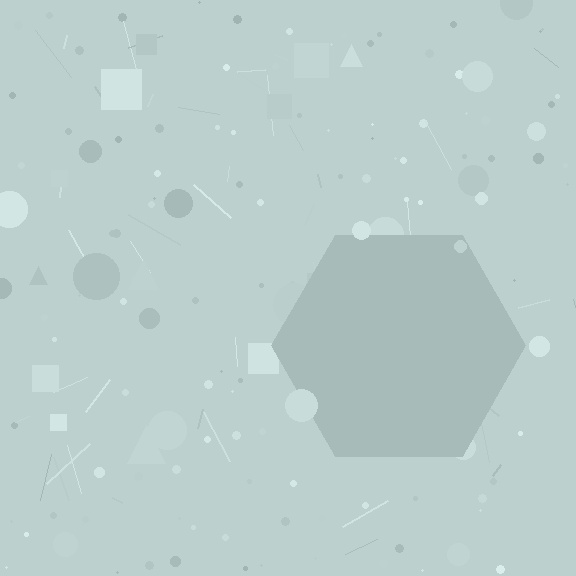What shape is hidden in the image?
A hexagon is hidden in the image.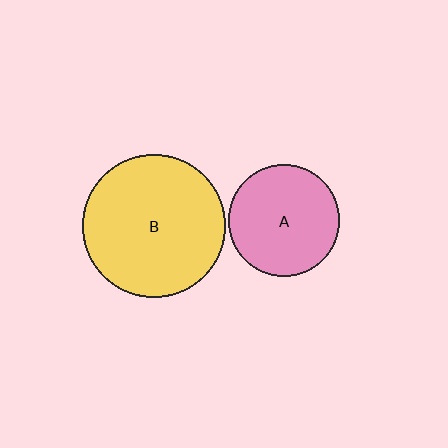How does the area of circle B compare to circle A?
Approximately 1.6 times.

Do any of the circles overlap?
No, none of the circles overlap.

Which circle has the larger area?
Circle B (yellow).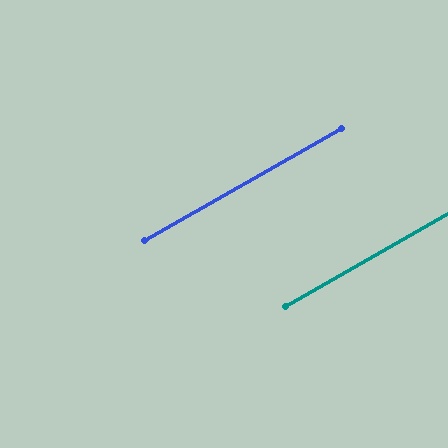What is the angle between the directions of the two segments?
Approximately 0 degrees.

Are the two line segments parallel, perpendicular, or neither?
Parallel — their directions differ by only 0.0°.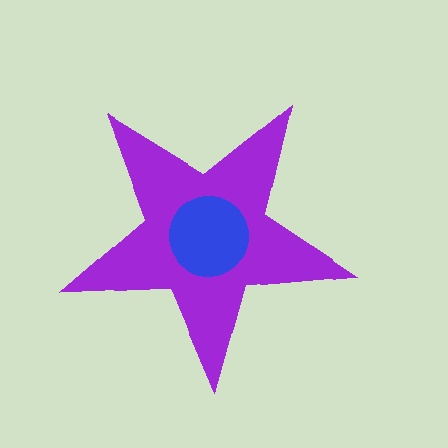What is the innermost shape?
The blue circle.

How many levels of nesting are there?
2.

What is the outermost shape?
The purple star.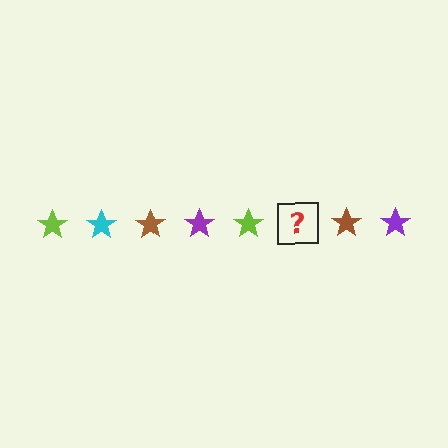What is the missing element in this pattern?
The missing element is a cyan star.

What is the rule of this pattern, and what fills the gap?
The rule is that the pattern cycles through lime, cyan, brown, purple stars. The gap should be filled with a cyan star.